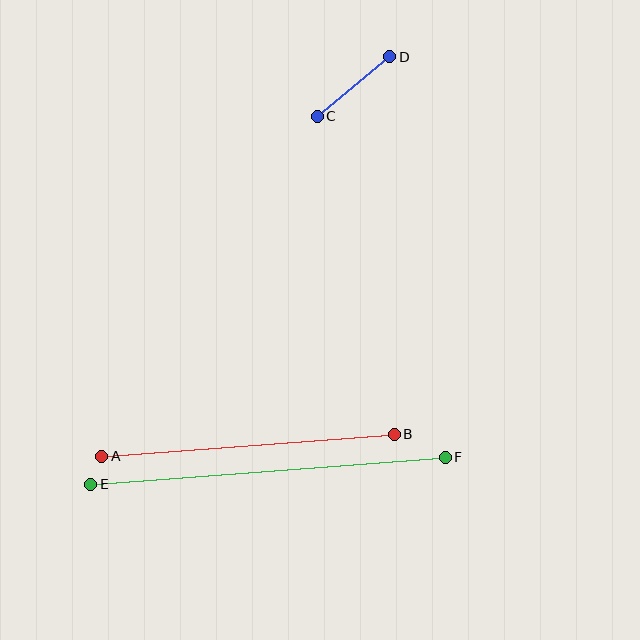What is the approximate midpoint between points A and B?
The midpoint is at approximately (248, 445) pixels.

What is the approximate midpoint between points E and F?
The midpoint is at approximately (268, 471) pixels.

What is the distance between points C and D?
The distance is approximately 94 pixels.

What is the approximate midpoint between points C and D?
The midpoint is at approximately (354, 87) pixels.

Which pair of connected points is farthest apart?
Points E and F are farthest apart.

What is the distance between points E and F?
The distance is approximately 355 pixels.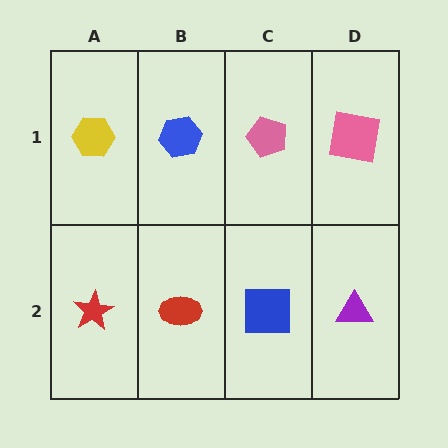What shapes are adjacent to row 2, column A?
A yellow hexagon (row 1, column A), a red ellipse (row 2, column B).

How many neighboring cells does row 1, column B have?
3.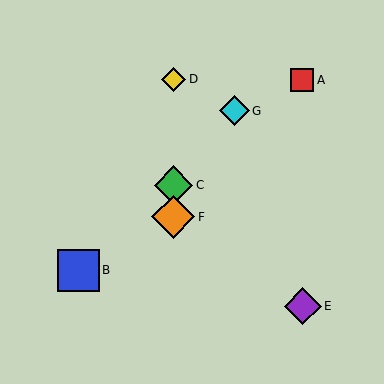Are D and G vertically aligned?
No, D is at x≈173 and G is at x≈234.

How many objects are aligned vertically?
3 objects (C, D, F) are aligned vertically.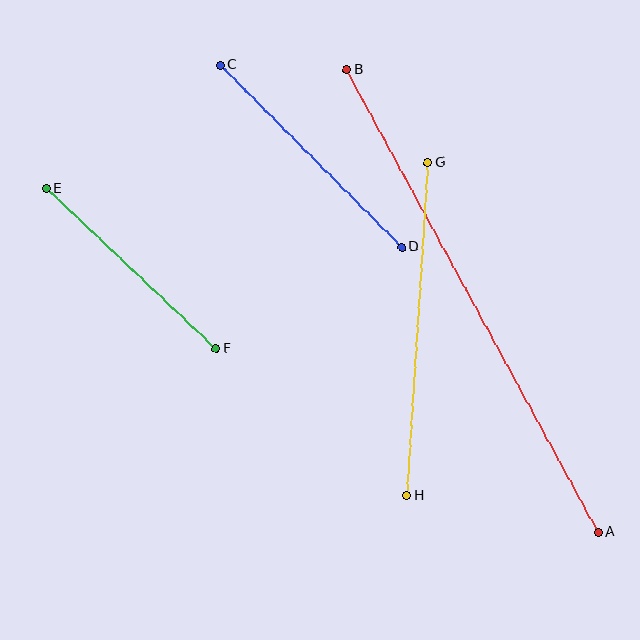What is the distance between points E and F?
The distance is approximately 233 pixels.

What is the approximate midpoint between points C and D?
The midpoint is at approximately (311, 156) pixels.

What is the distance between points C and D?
The distance is approximately 257 pixels.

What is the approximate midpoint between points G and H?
The midpoint is at approximately (417, 329) pixels.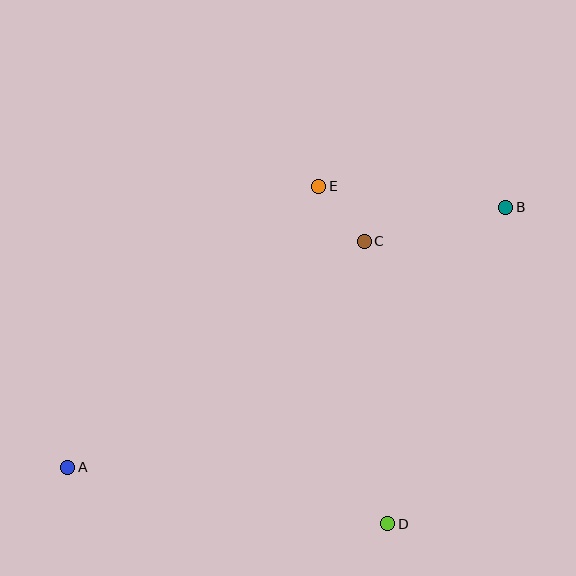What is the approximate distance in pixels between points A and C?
The distance between A and C is approximately 373 pixels.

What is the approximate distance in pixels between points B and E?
The distance between B and E is approximately 188 pixels.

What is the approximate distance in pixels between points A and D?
The distance between A and D is approximately 325 pixels.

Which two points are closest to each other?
Points C and E are closest to each other.